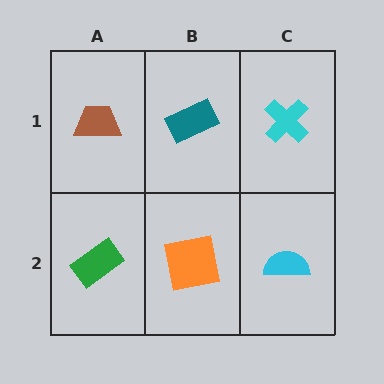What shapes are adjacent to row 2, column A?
A brown trapezoid (row 1, column A), an orange square (row 2, column B).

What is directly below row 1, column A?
A green rectangle.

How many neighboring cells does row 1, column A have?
2.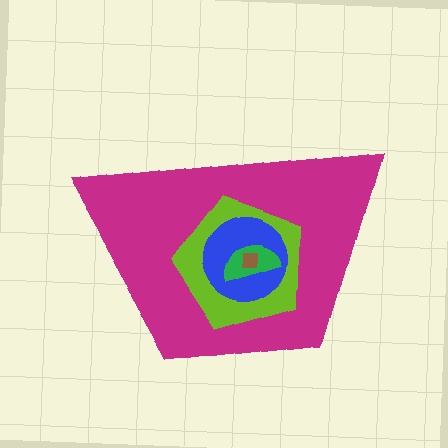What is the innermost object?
The brown square.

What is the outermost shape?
The magenta trapezoid.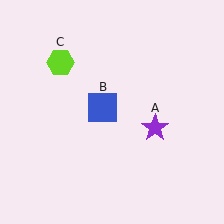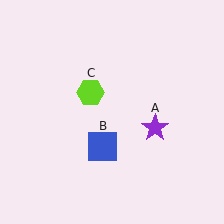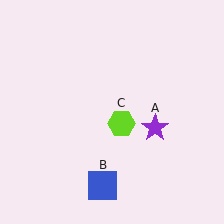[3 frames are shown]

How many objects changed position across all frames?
2 objects changed position: blue square (object B), lime hexagon (object C).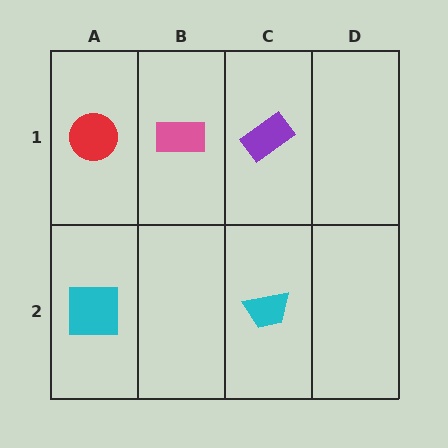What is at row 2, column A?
A cyan square.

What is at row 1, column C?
A purple rectangle.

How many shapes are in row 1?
3 shapes.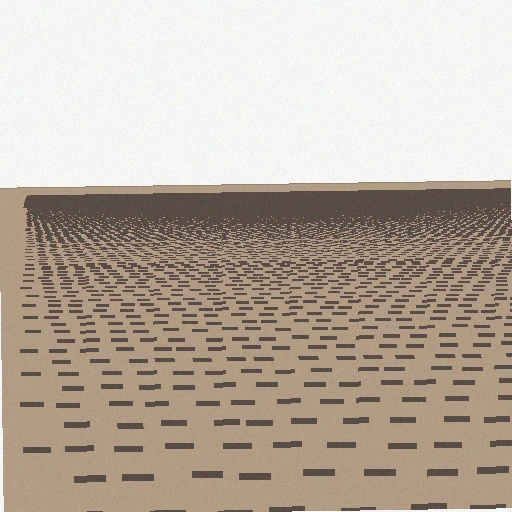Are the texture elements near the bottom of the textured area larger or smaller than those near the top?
Larger. Near the bottom, elements are closer to the viewer and appear at a bigger on-screen size.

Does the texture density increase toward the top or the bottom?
Density increases toward the top.